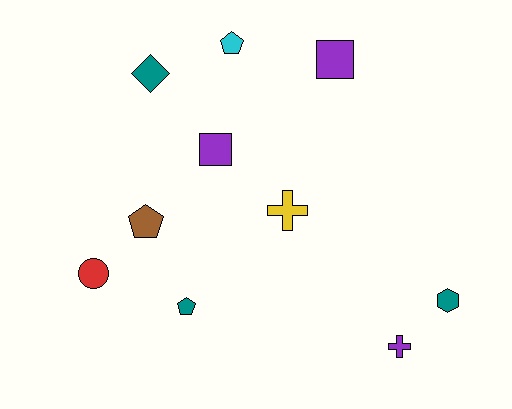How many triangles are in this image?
There are no triangles.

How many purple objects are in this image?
There are 3 purple objects.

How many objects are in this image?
There are 10 objects.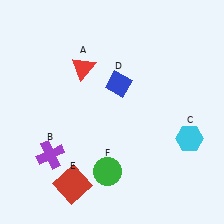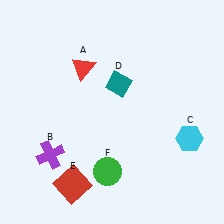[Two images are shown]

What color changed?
The diamond (D) changed from blue in Image 1 to teal in Image 2.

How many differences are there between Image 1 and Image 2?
There is 1 difference between the two images.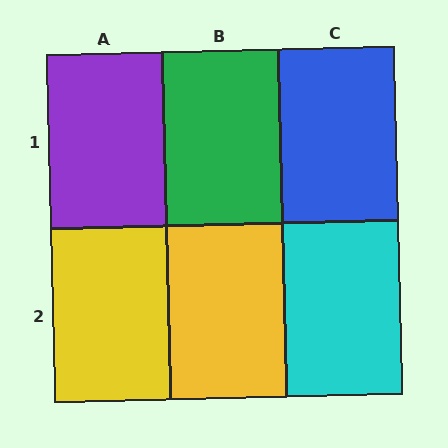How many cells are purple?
1 cell is purple.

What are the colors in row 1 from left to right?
Purple, green, blue.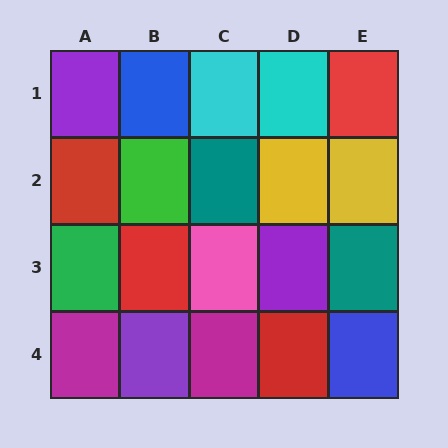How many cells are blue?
2 cells are blue.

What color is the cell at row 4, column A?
Magenta.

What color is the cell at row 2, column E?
Yellow.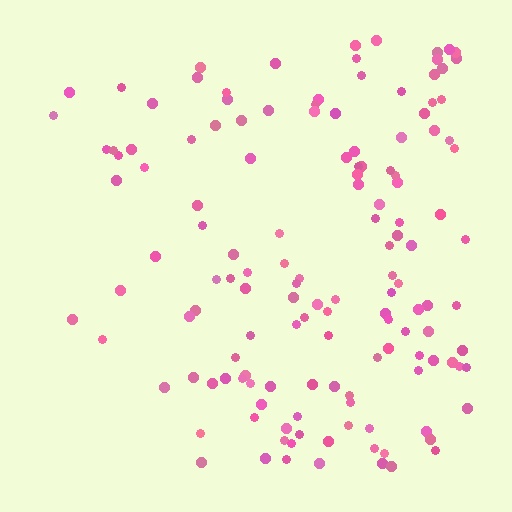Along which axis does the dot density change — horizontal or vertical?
Horizontal.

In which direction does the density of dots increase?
From left to right, with the right side densest.